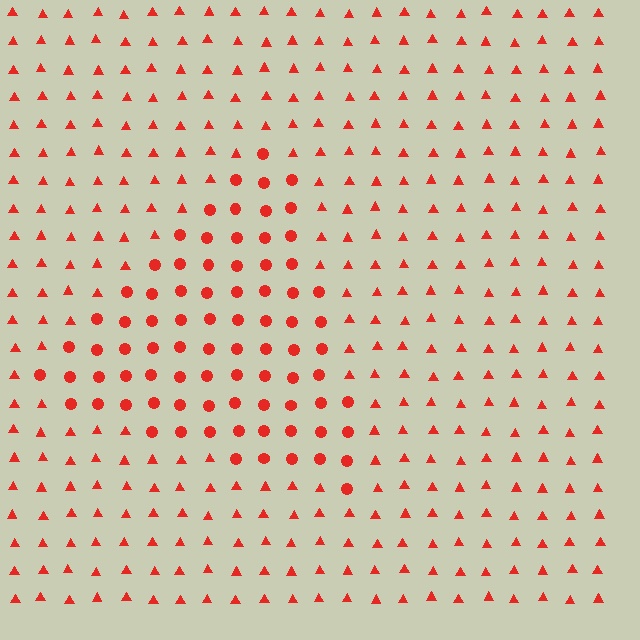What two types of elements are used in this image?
The image uses circles inside the triangle region and triangles outside it.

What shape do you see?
I see a triangle.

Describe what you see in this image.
The image is filled with small red elements arranged in a uniform grid. A triangle-shaped region contains circles, while the surrounding area contains triangles. The boundary is defined purely by the change in element shape.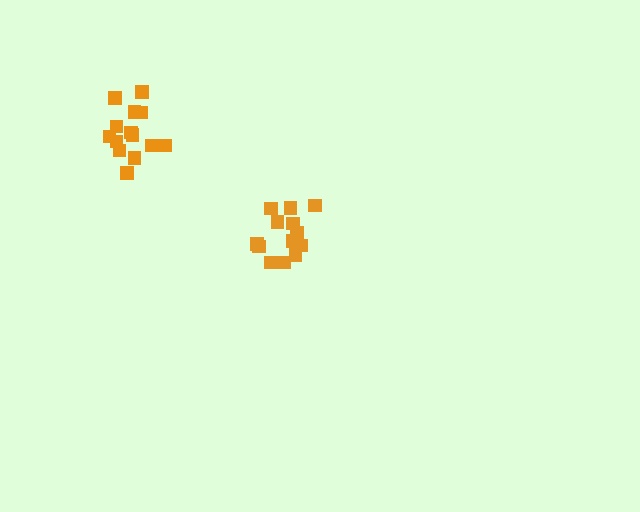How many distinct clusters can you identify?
There are 2 distinct clusters.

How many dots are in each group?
Group 1: 14 dots, Group 2: 13 dots (27 total).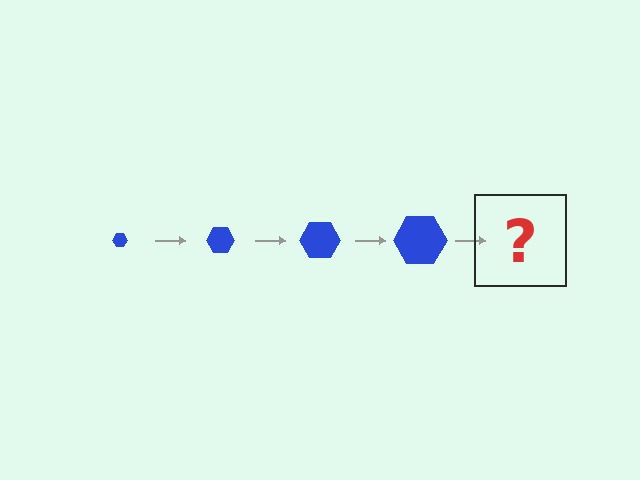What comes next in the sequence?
The next element should be a blue hexagon, larger than the previous one.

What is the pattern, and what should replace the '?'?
The pattern is that the hexagon gets progressively larger each step. The '?' should be a blue hexagon, larger than the previous one.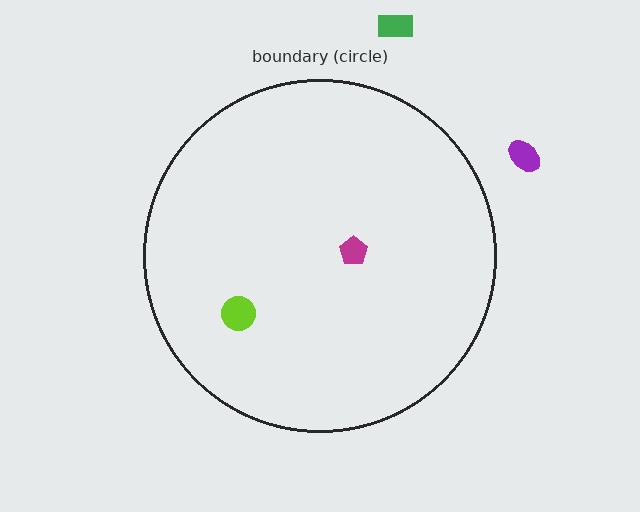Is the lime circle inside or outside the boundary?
Inside.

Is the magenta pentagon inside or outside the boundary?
Inside.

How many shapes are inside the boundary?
2 inside, 2 outside.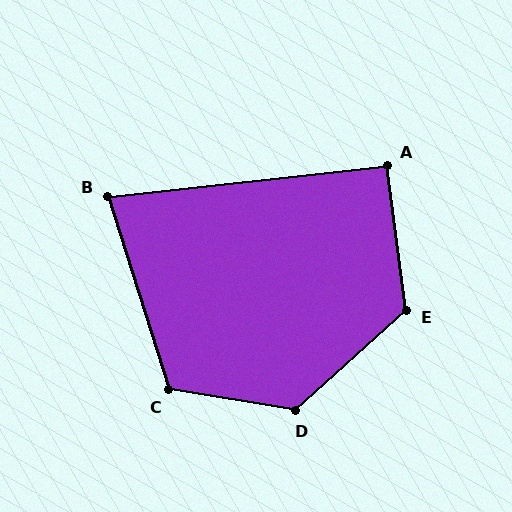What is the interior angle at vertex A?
Approximately 91 degrees (approximately right).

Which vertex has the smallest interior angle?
B, at approximately 79 degrees.